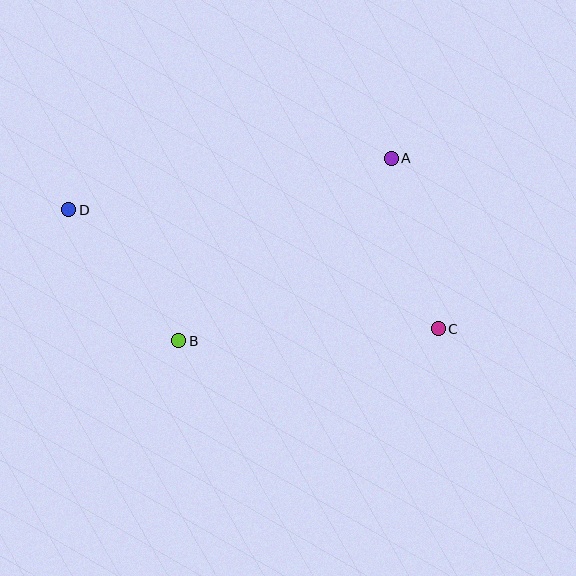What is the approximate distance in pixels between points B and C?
The distance between B and C is approximately 260 pixels.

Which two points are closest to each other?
Points B and D are closest to each other.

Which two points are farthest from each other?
Points C and D are farthest from each other.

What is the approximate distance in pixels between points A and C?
The distance between A and C is approximately 177 pixels.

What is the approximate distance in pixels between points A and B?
The distance between A and B is approximately 280 pixels.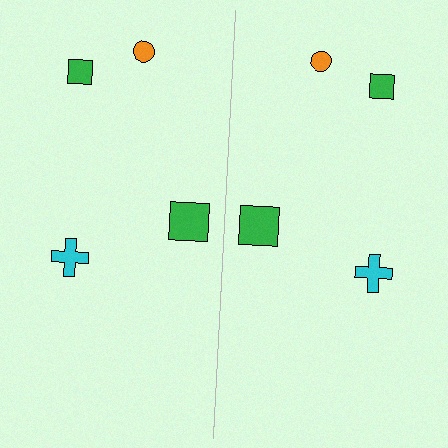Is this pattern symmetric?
Yes, this pattern has bilateral (reflection) symmetry.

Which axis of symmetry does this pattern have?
The pattern has a vertical axis of symmetry running through the center of the image.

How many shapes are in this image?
There are 8 shapes in this image.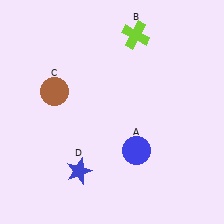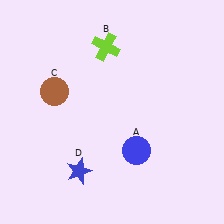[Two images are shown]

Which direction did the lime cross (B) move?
The lime cross (B) moved left.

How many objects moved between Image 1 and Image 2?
1 object moved between the two images.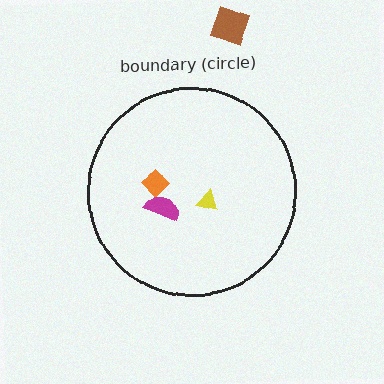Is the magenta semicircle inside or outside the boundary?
Inside.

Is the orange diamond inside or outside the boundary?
Inside.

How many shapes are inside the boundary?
3 inside, 1 outside.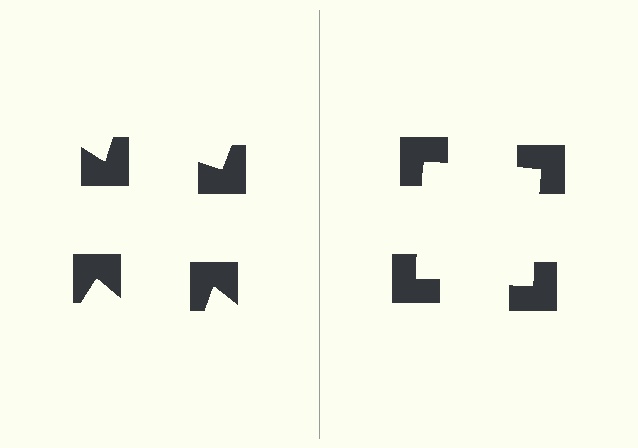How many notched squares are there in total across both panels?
8 — 4 on each side.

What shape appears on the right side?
An illusory square.